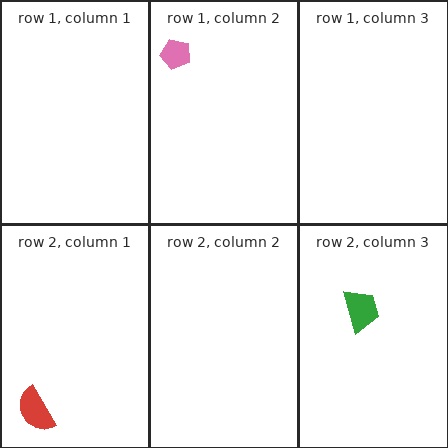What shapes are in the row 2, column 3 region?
The green trapezoid.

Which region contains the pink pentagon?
The row 1, column 2 region.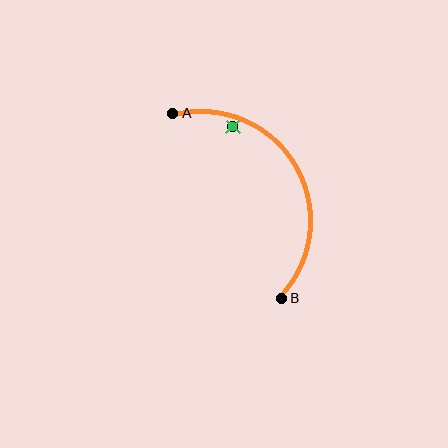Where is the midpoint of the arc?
The arc midpoint is the point on the curve farthest from the straight line joining A and B. It sits to the right of that line.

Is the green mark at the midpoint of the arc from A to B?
No — the green mark does not lie on the arc at all. It sits slightly inside the curve.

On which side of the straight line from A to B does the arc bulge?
The arc bulges to the right of the straight line connecting A and B.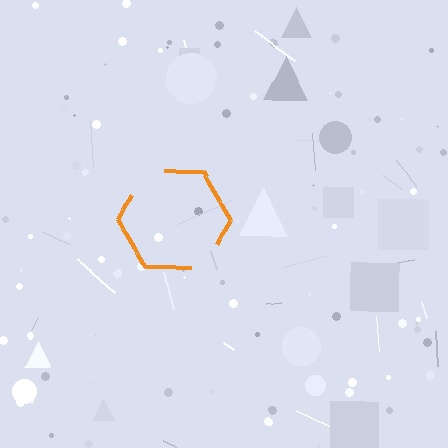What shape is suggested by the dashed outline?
The dashed outline suggests a hexagon.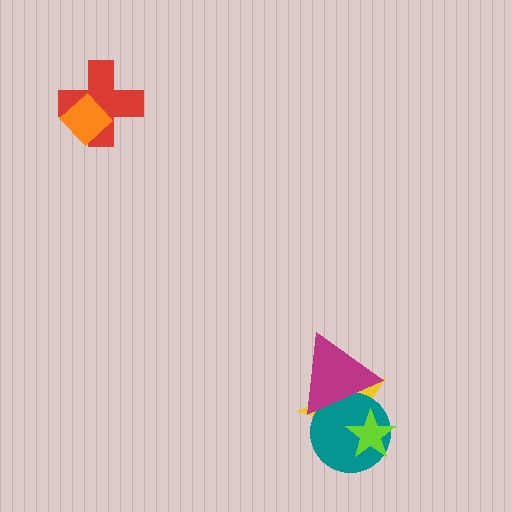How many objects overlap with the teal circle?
3 objects overlap with the teal circle.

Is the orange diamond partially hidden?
No, no other shape covers it.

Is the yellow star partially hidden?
Yes, it is partially covered by another shape.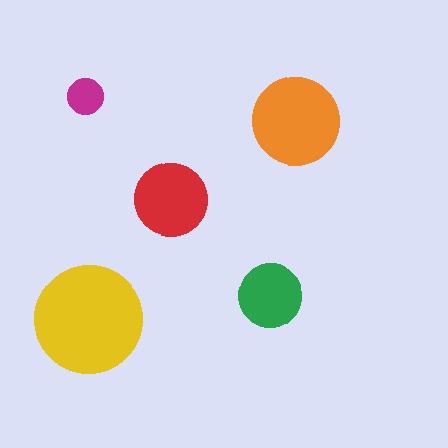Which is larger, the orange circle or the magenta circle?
The orange one.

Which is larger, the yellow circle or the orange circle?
The yellow one.